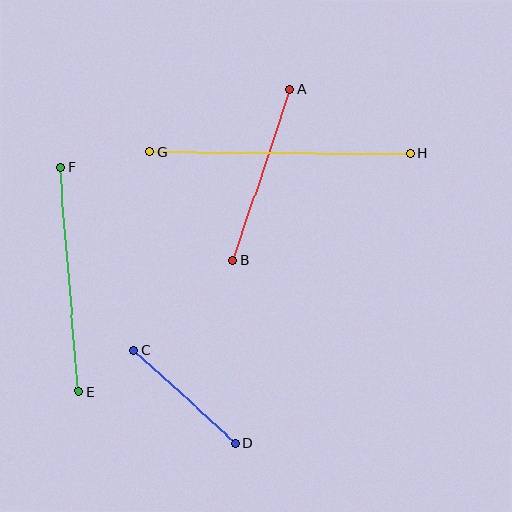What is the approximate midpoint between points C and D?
The midpoint is at approximately (185, 397) pixels.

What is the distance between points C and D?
The distance is approximately 138 pixels.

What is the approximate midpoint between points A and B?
The midpoint is at approximately (261, 175) pixels.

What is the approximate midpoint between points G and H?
The midpoint is at approximately (280, 153) pixels.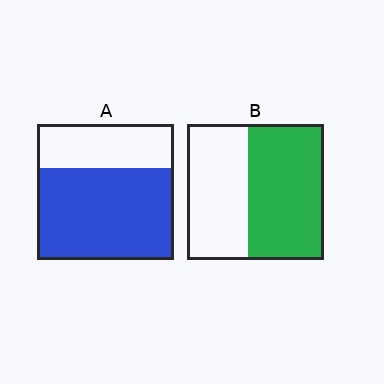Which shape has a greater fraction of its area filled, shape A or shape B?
Shape A.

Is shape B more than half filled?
Yes.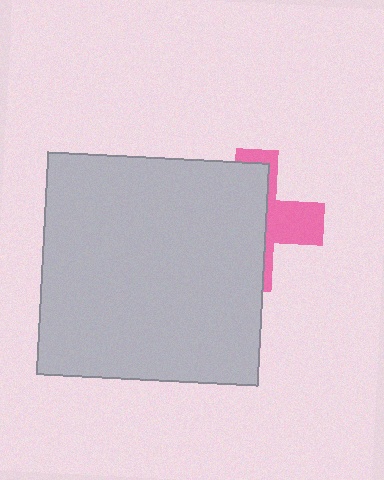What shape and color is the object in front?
The object in front is a light gray square.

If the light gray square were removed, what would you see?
You would see the complete pink cross.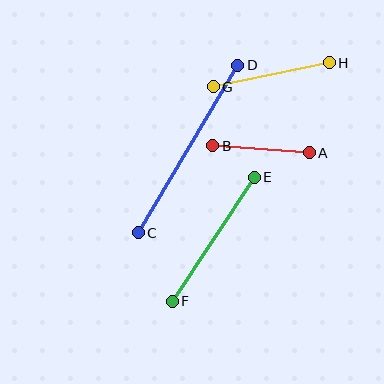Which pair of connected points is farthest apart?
Points C and D are farthest apart.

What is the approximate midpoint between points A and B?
The midpoint is at approximately (261, 149) pixels.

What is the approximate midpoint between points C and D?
The midpoint is at approximately (188, 149) pixels.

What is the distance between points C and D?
The distance is approximately 195 pixels.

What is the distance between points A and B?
The distance is approximately 97 pixels.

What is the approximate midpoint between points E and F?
The midpoint is at approximately (213, 239) pixels.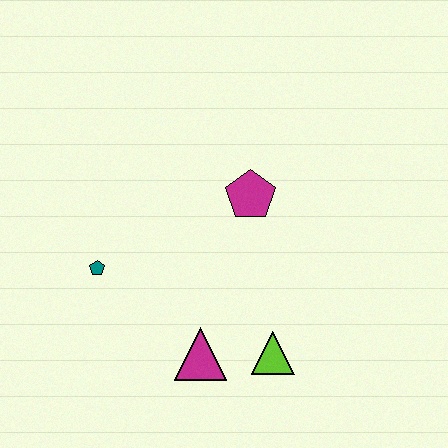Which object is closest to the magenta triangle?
The lime triangle is closest to the magenta triangle.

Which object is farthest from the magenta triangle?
The magenta pentagon is farthest from the magenta triangle.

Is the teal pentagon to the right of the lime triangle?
No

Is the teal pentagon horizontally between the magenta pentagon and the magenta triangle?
No